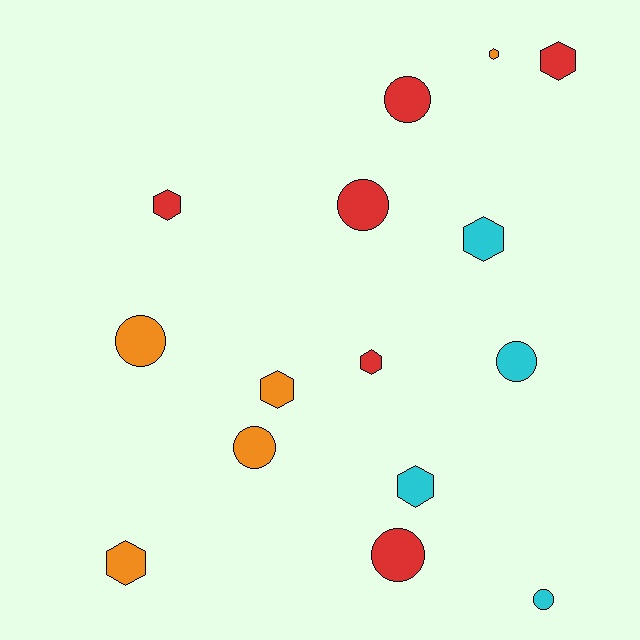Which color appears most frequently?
Red, with 6 objects.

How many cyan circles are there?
There are 2 cyan circles.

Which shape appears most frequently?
Hexagon, with 8 objects.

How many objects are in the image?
There are 15 objects.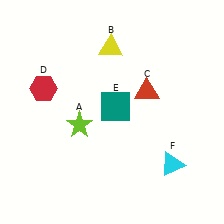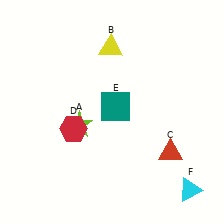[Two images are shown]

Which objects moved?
The objects that moved are: the red triangle (C), the red hexagon (D), the cyan triangle (F).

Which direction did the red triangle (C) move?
The red triangle (C) moved down.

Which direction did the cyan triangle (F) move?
The cyan triangle (F) moved down.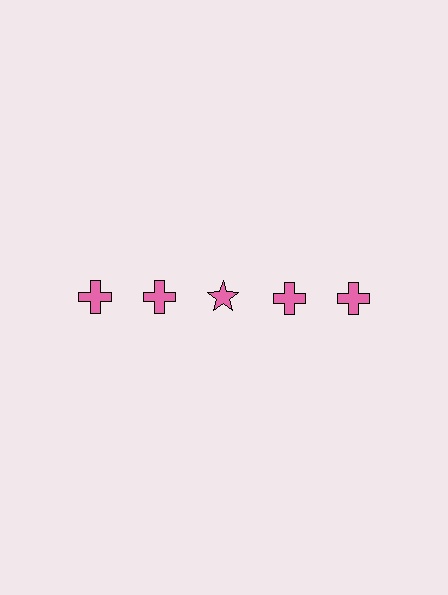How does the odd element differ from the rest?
It has a different shape: star instead of cross.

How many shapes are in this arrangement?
There are 5 shapes arranged in a grid pattern.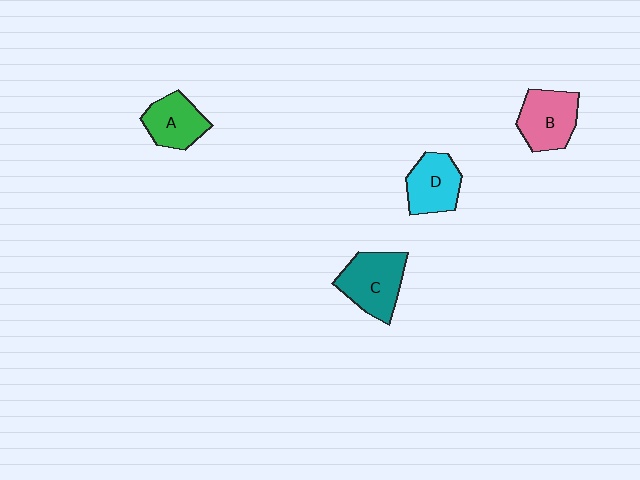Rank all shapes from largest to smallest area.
From largest to smallest: C (teal), B (pink), D (cyan), A (green).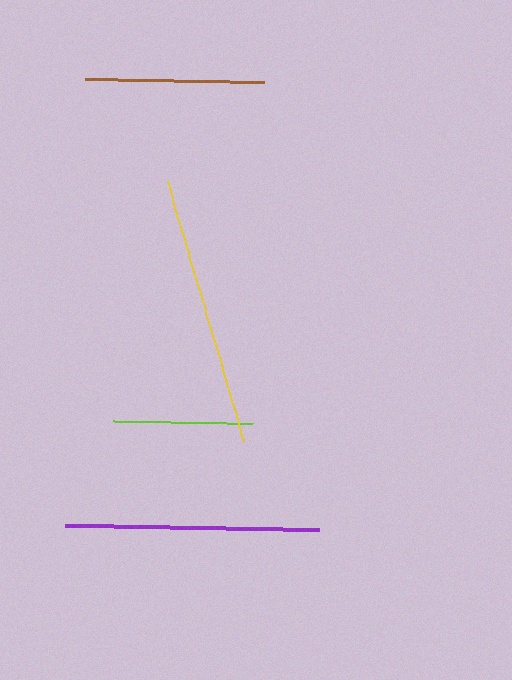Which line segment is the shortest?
The lime line is the shortest at approximately 140 pixels.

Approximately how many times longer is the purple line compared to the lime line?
The purple line is approximately 1.8 times the length of the lime line.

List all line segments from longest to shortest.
From longest to shortest: yellow, purple, brown, lime.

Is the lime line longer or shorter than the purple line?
The purple line is longer than the lime line.